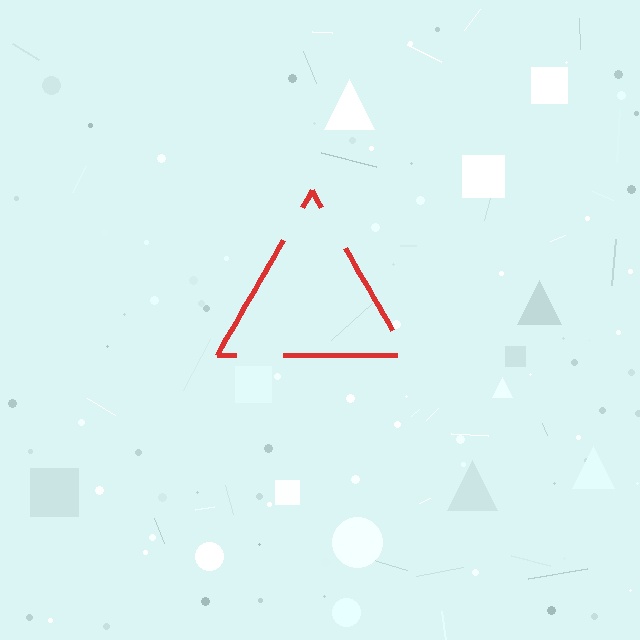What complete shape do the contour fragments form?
The contour fragments form a triangle.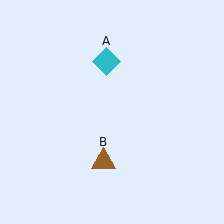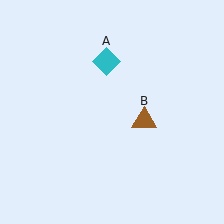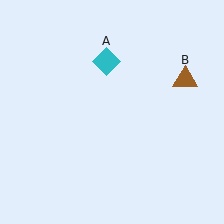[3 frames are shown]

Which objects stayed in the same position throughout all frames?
Cyan diamond (object A) remained stationary.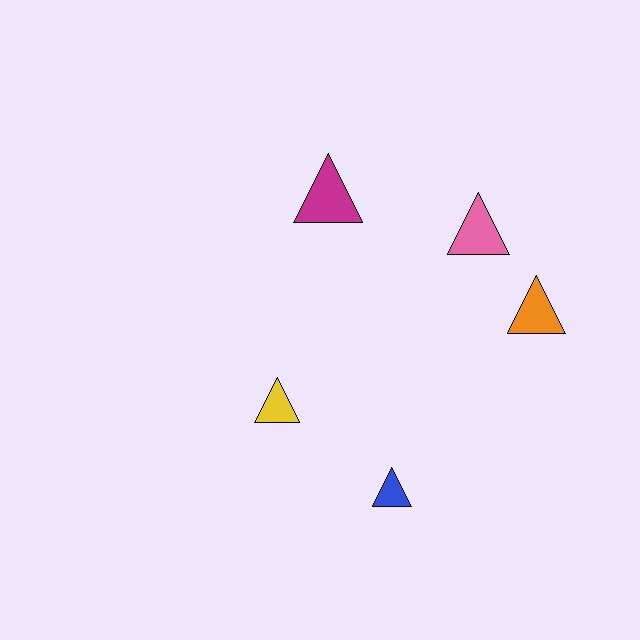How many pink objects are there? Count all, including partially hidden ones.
There is 1 pink object.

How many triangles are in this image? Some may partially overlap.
There are 5 triangles.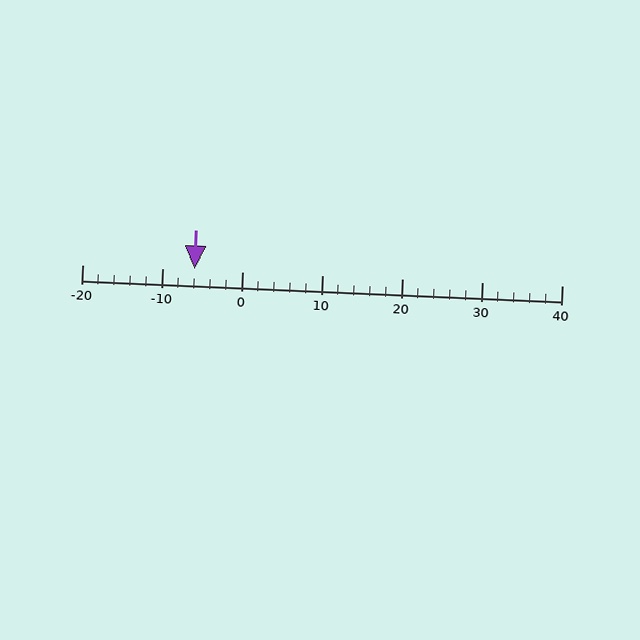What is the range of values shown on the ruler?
The ruler shows values from -20 to 40.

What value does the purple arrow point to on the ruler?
The purple arrow points to approximately -6.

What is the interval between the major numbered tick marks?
The major tick marks are spaced 10 units apart.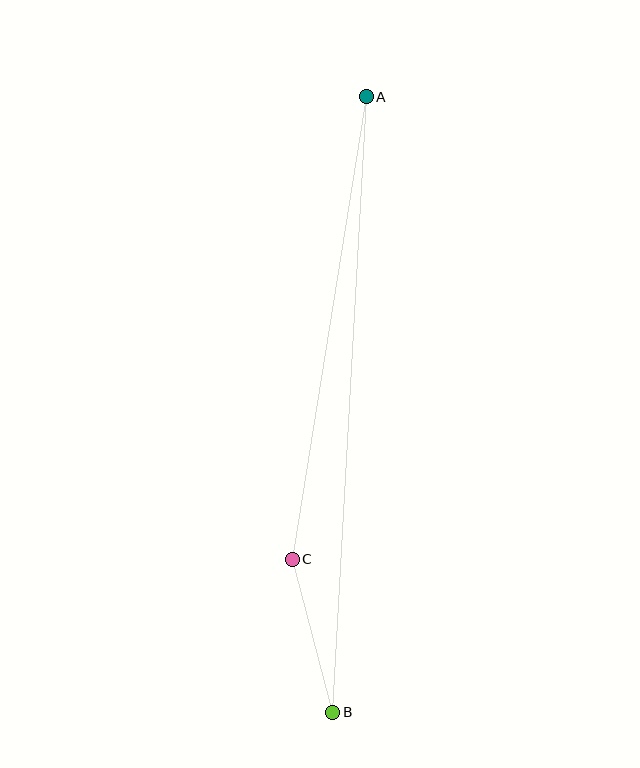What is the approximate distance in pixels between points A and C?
The distance between A and C is approximately 469 pixels.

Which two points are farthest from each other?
Points A and B are farthest from each other.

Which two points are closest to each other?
Points B and C are closest to each other.